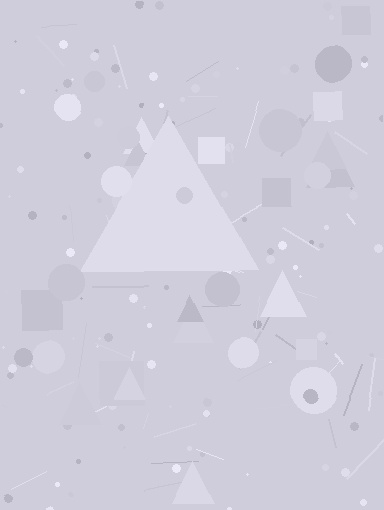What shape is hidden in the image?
A triangle is hidden in the image.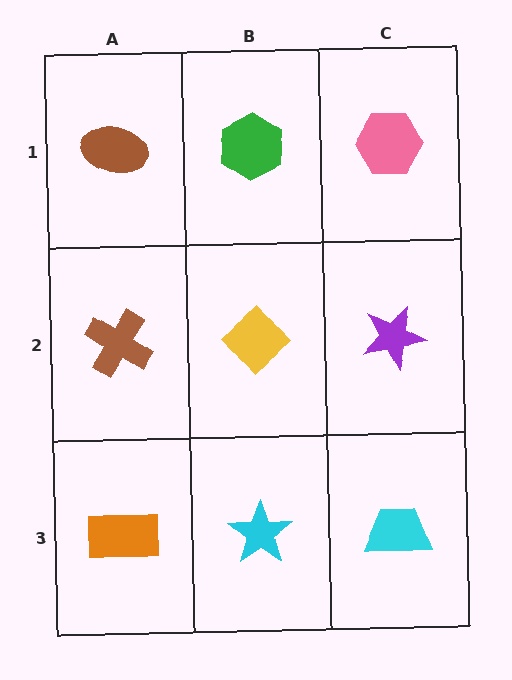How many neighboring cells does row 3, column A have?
2.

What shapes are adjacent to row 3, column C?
A purple star (row 2, column C), a cyan star (row 3, column B).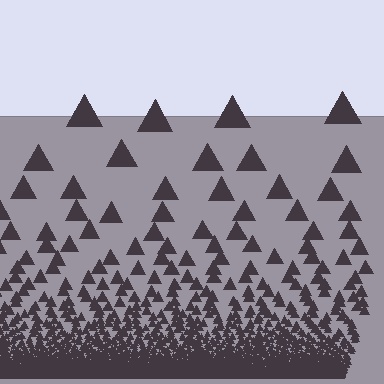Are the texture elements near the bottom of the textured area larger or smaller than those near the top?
Smaller. The gradient is inverted — elements near the bottom are smaller and denser.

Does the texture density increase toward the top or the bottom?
Density increases toward the bottom.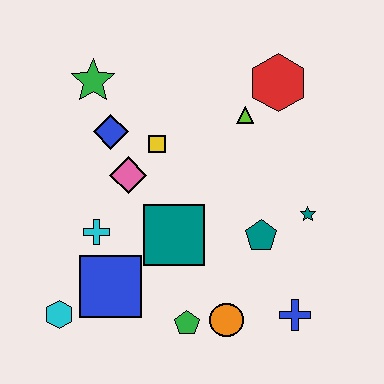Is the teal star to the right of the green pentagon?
Yes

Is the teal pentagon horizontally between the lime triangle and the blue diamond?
No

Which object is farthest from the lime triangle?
The cyan hexagon is farthest from the lime triangle.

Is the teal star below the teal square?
No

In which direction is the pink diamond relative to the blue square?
The pink diamond is above the blue square.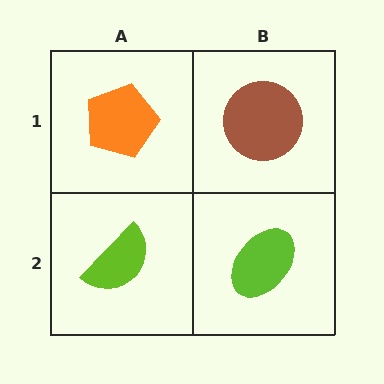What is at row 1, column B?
A brown circle.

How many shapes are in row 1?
2 shapes.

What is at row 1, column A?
An orange pentagon.